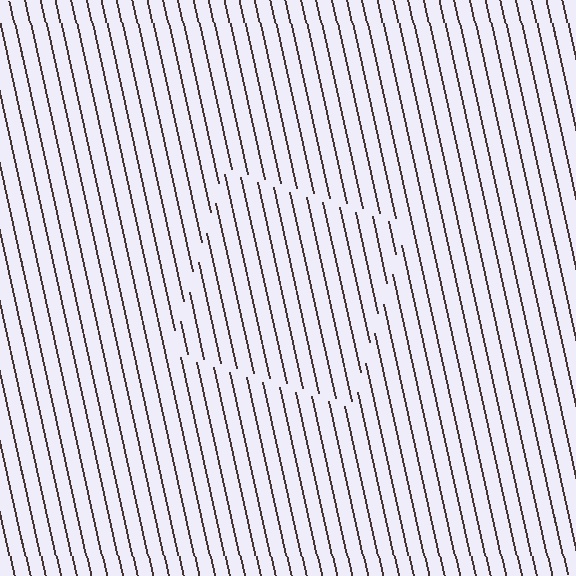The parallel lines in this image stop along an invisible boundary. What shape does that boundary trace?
An illusory square. The interior of the shape contains the same grating, shifted by half a period — the contour is defined by the phase discontinuity where line-ends from the inner and outer gratings abut.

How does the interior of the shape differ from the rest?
The interior of the shape contains the same grating, shifted by half a period — the contour is defined by the phase discontinuity where line-ends from the inner and outer gratings abut.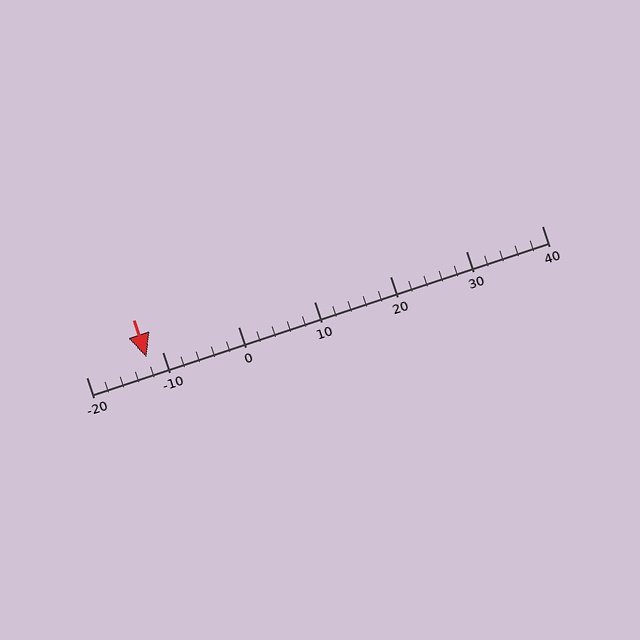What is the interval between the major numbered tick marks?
The major tick marks are spaced 10 units apart.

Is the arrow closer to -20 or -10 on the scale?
The arrow is closer to -10.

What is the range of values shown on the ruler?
The ruler shows values from -20 to 40.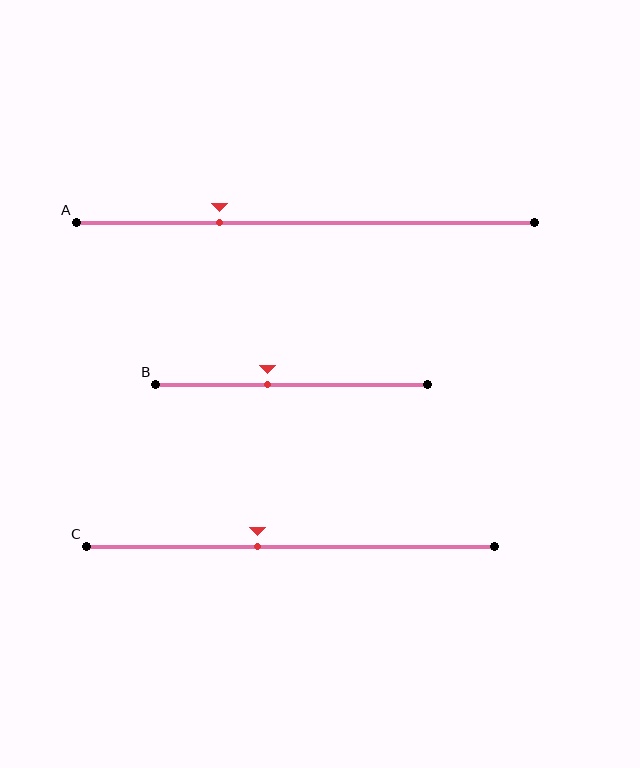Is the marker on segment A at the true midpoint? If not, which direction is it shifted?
No, the marker on segment A is shifted to the left by about 19% of the segment length.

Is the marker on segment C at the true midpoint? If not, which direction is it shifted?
No, the marker on segment C is shifted to the left by about 8% of the segment length.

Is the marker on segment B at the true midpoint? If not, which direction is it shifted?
No, the marker on segment B is shifted to the left by about 9% of the segment length.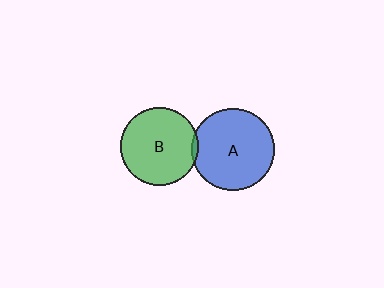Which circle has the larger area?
Circle A (blue).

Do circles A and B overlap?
Yes.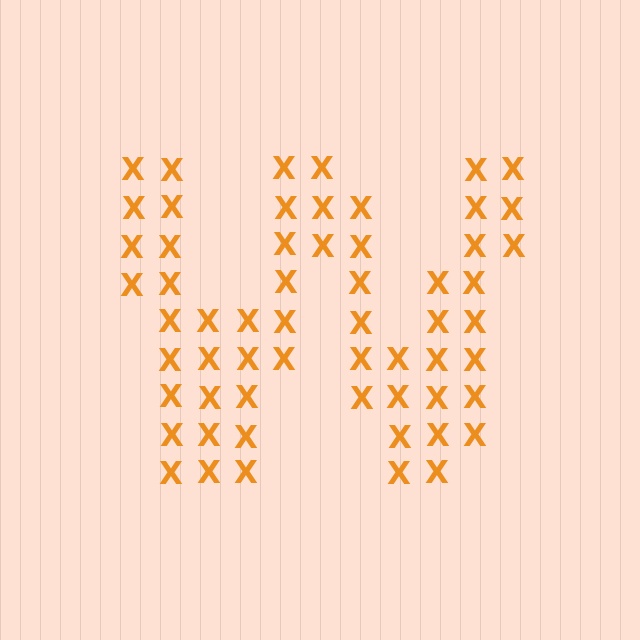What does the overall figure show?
The overall figure shows the letter W.